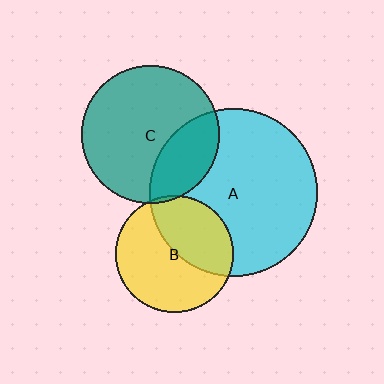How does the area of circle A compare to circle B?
Approximately 2.0 times.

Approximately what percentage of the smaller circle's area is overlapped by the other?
Approximately 5%.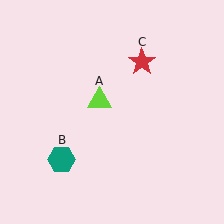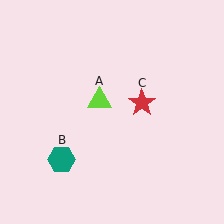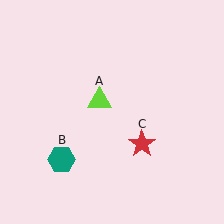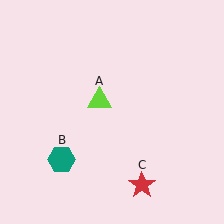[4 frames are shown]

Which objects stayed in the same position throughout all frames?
Lime triangle (object A) and teal hexagon (object B) remained stationary.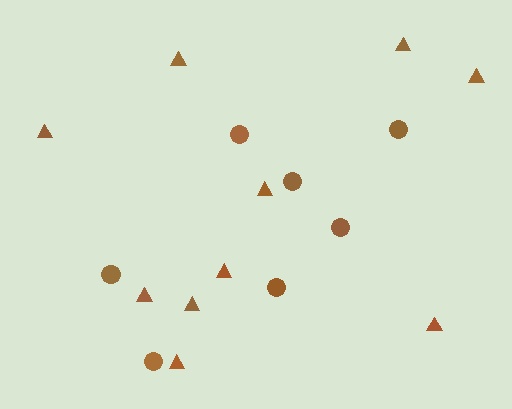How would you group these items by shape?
There are 2 groups: one group of circles (7) and one group of triangles (10).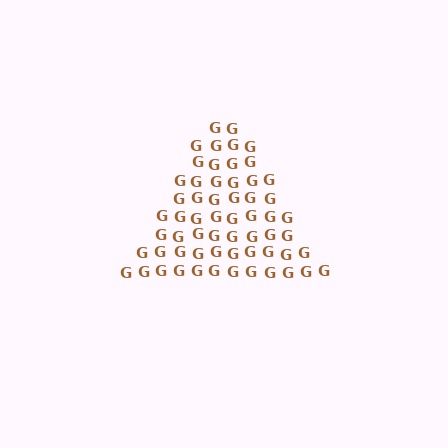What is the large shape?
The large shape is a triangle.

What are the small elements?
The small elements are letter G's.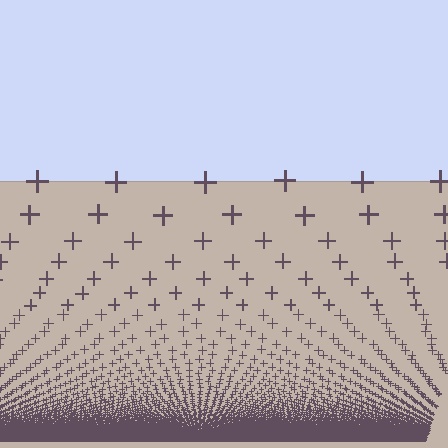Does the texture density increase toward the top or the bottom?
Density increases toward the bottom.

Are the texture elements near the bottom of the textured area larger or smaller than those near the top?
Smaller. The gradient is inverted — elements near the bottom are smaller and denser.